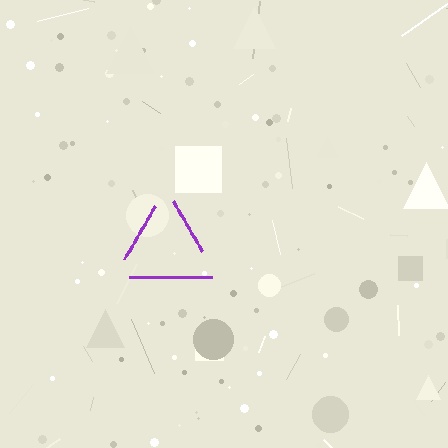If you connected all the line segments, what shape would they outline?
They would outline a triangle.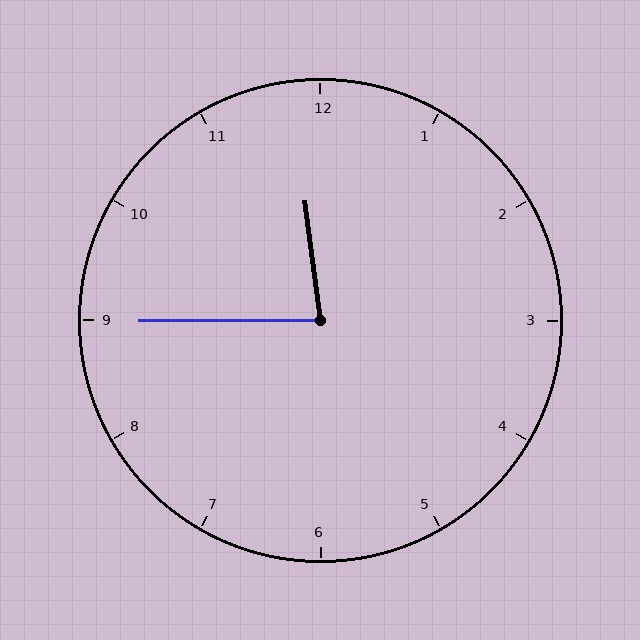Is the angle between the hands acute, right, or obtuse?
It is acute.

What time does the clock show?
11:45.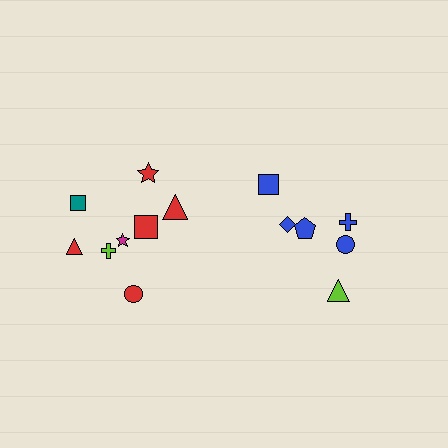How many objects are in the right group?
There are 6 objects.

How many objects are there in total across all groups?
There are 14 objects.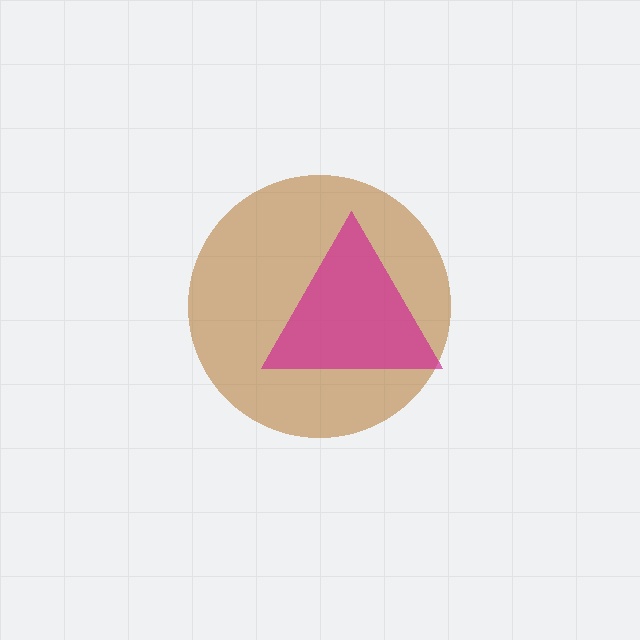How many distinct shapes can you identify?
There are 2 distinct shapes: a brown circle, a magenta triangle.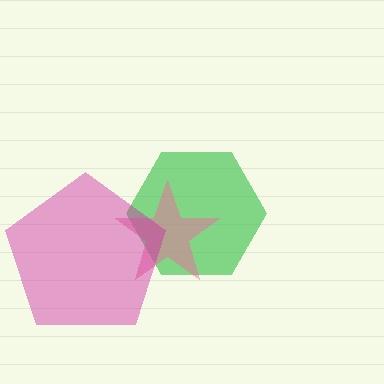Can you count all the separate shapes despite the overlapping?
Yes, there are 3 separate shapes.